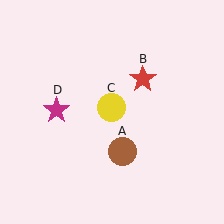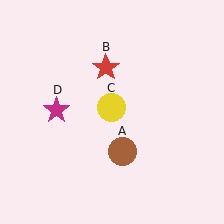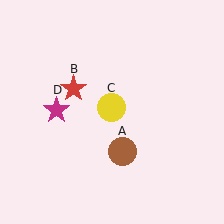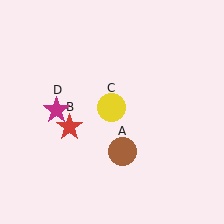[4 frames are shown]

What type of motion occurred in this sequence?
The red star (object B) rotated counterclockwise around the center of the scene.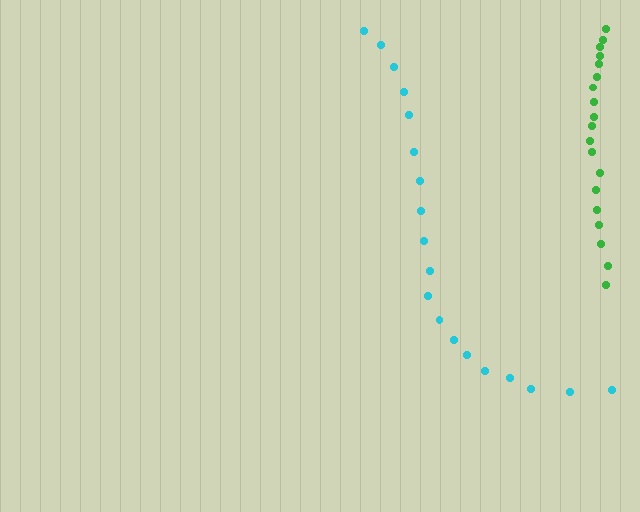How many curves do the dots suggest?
There are 2 distinct paths.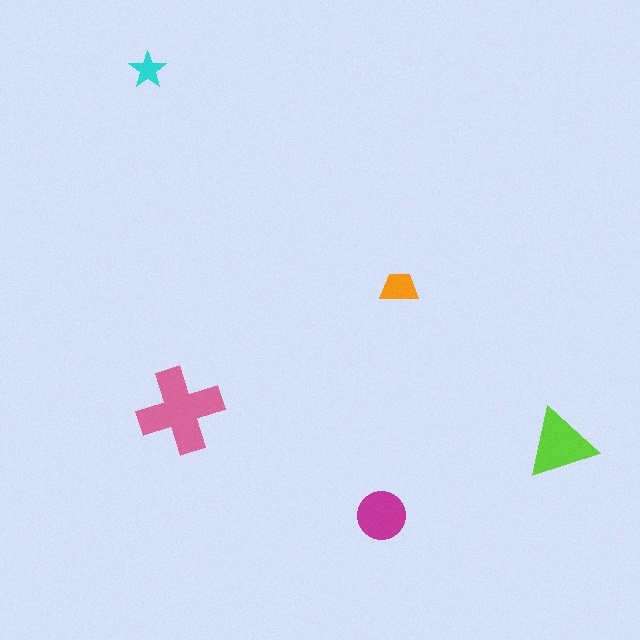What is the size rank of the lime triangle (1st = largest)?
2nd.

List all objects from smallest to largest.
The cyan star, the orange trapezoid, the magenta circle, the lime triangle, the pink cross.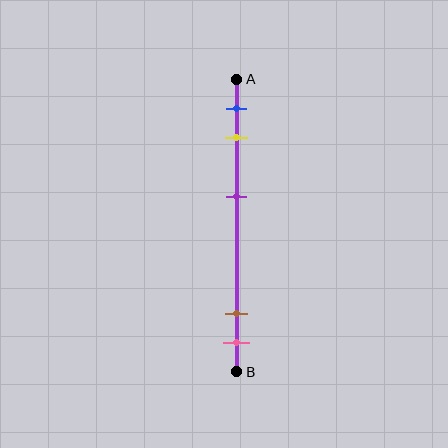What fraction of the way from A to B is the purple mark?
The purple mark is approximately 40% (0.4) of the way from A to B.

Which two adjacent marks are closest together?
The brown and pink marks are the closest adjacent pair.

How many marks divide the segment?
There are 5 marks dividing the segment.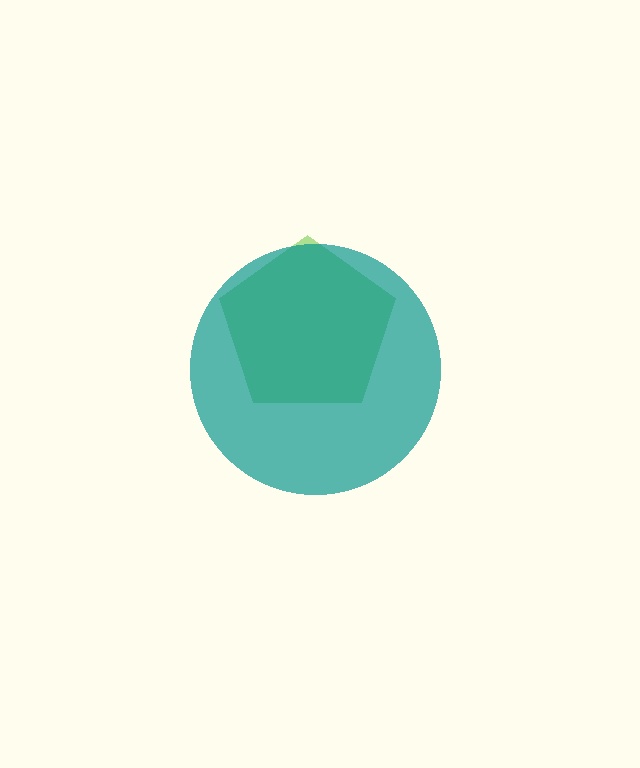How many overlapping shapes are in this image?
There are 2 overlapping shapes in the image.